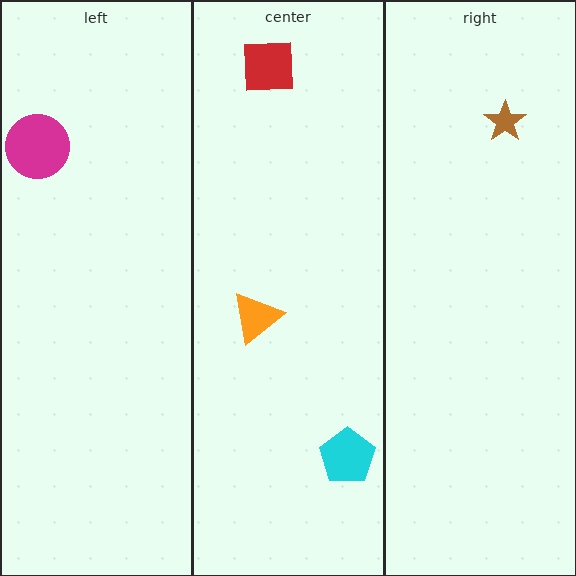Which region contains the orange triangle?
The center region.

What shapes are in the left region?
The magenta circle.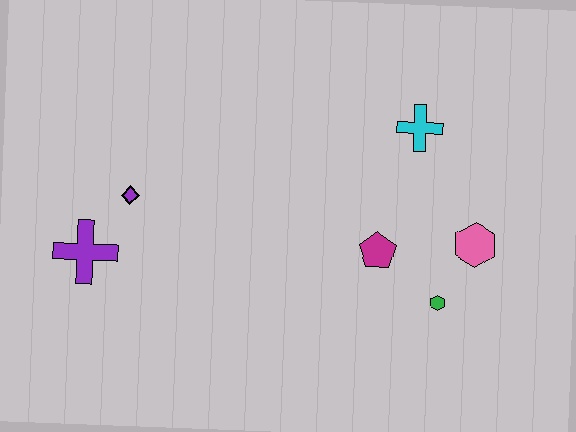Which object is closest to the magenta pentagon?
The green hexagon is closest to the magenta pentagon.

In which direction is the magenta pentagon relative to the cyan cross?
The magenta pentagon is below the cyan cross.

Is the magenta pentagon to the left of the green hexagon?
Yes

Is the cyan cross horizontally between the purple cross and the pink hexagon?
Yes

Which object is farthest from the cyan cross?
The purple cross is farthest from the cyan cross.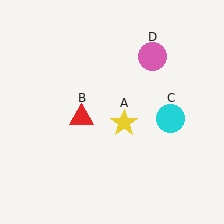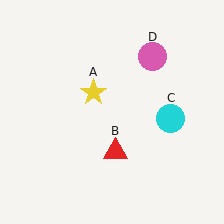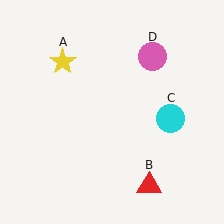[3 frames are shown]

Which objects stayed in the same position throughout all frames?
Cyan circle (object C) and pink circle (object D) remained stationary.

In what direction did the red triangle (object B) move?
The red triangle (object B) moved down and to the right.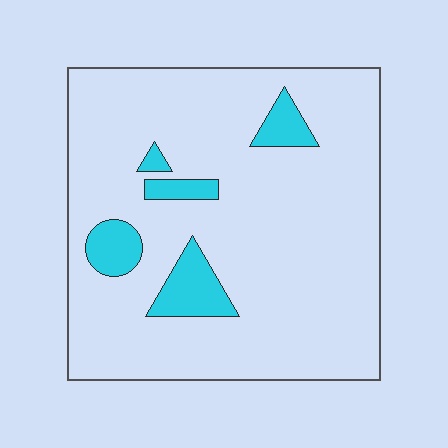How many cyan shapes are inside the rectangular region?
5.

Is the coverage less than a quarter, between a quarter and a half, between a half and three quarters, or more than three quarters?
Less than a quarter.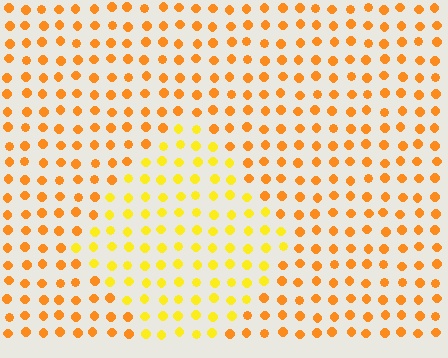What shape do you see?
I see a diamond.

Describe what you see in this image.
The image is filled with small orange elements in a uniform arrangement. A diamond-shaped region is visible where the elements are tinted to a slightly different hue, forming a subtle color boundary.